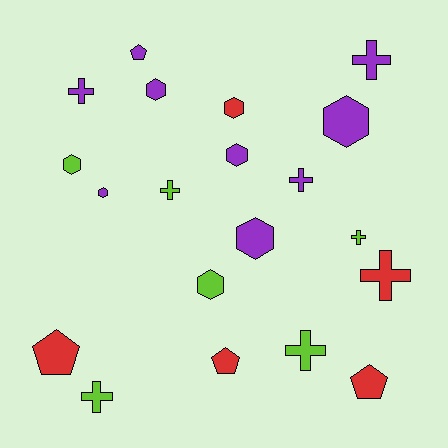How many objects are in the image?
There are 20 objects.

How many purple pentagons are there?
There is 1 purple pentagon.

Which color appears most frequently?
Purple, with 9 objects.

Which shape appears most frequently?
Hexagon, with 8 objects.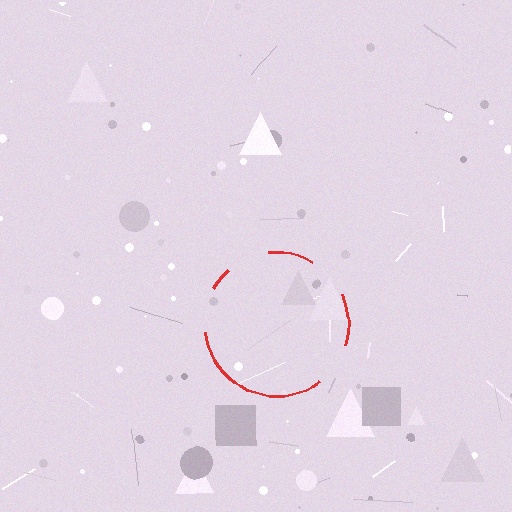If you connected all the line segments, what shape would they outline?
They would outline a circle.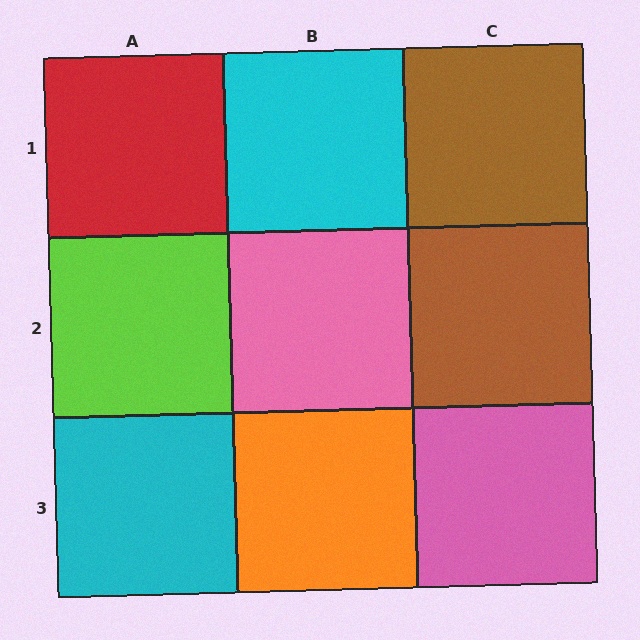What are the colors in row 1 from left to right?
Red, cyan, brown.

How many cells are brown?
2 cells are brown.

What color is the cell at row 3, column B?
Orange.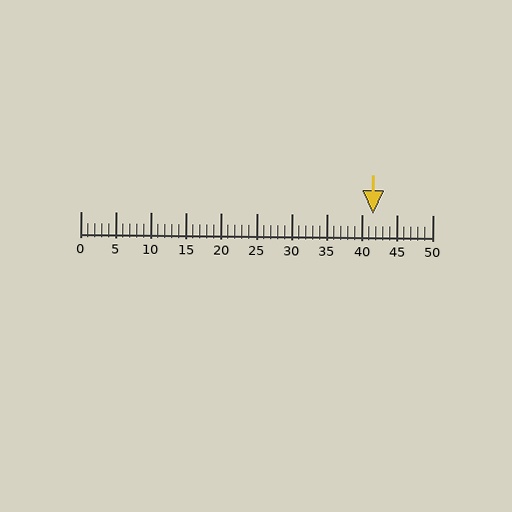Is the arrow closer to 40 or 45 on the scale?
The arrow is closer to 40.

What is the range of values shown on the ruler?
The ruler shows values from 0 to 50.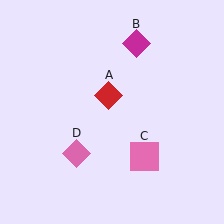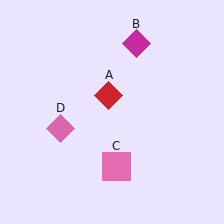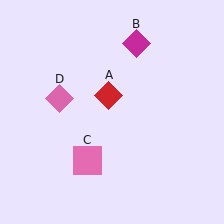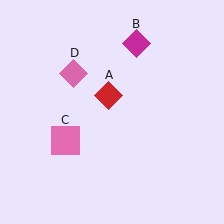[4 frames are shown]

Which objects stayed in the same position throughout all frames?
Red diamond (object A) and magenta diamond (object B) remained stationary.